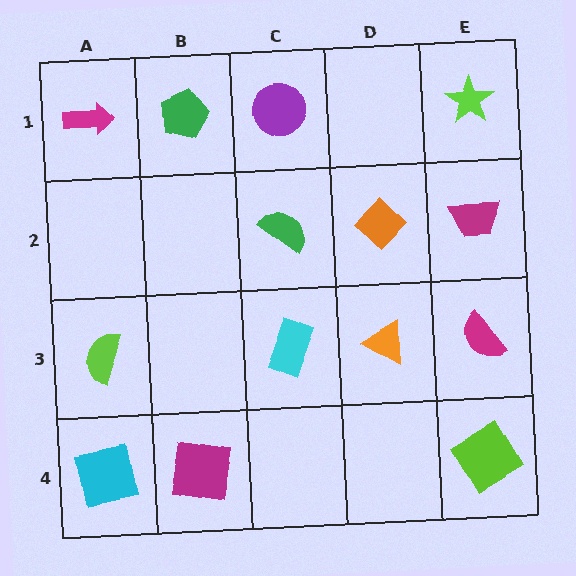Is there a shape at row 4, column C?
No, that cell is empty.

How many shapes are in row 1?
4 shapes.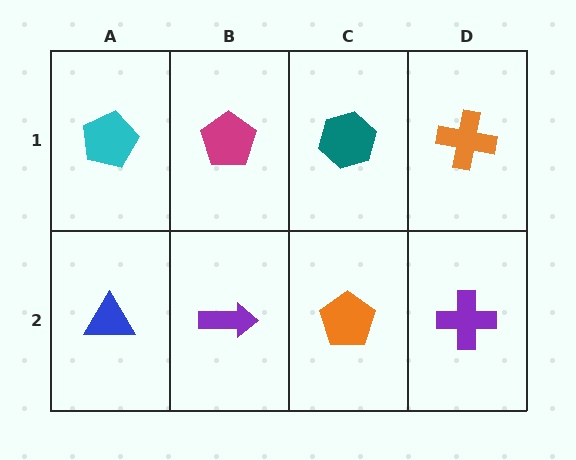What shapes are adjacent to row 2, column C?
A teal hexagon (row 1, column C), a purple arrow (row 2, column B), a purple cross (row 2, column D).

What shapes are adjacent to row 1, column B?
A purple arrow (row 2, column B), a cyan pentagon (row 1, column A), a teal hexagon (row 1, column C).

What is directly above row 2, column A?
A cyan pentagon.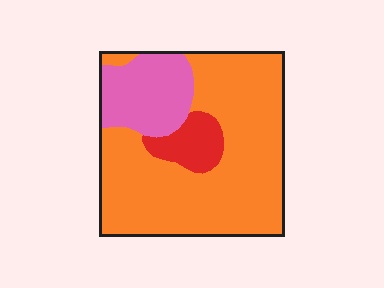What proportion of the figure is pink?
Pink takes up less than a quarter of the figure.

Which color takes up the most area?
Orange, at roughly 70%.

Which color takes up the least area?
Red, at roughly 10%.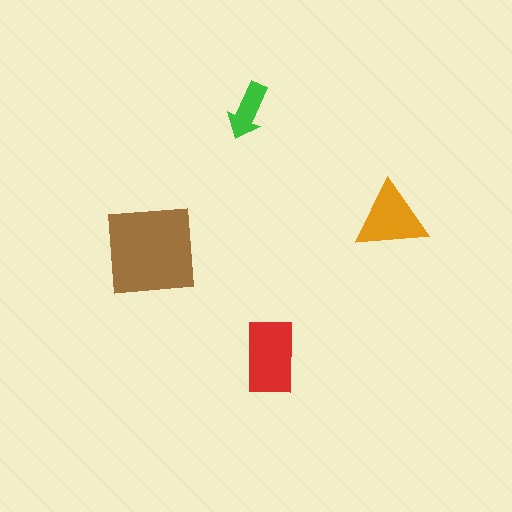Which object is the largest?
The brown square.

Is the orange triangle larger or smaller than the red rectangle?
Smaller.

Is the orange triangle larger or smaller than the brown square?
Smaller.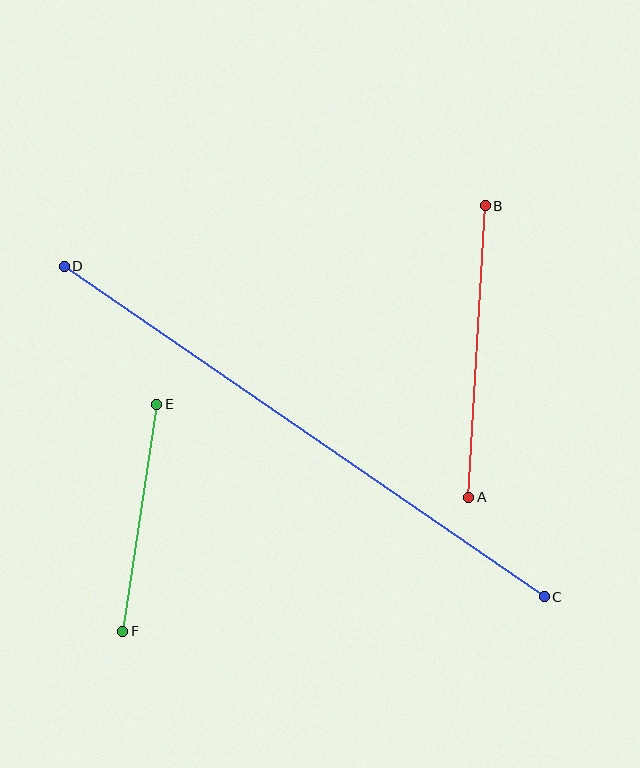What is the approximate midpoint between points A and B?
The midpoint is at approximately (477, 352) pixels.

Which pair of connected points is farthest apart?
Points C and D are farthest apart.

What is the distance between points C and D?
The distance is approximately 582 pixels.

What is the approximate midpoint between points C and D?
The midpoint is at approximately (304, 431) pixels.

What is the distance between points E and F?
The distance is approximately 230 pixels.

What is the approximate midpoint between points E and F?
The midpoint is at approximately (140, 518) pixels.